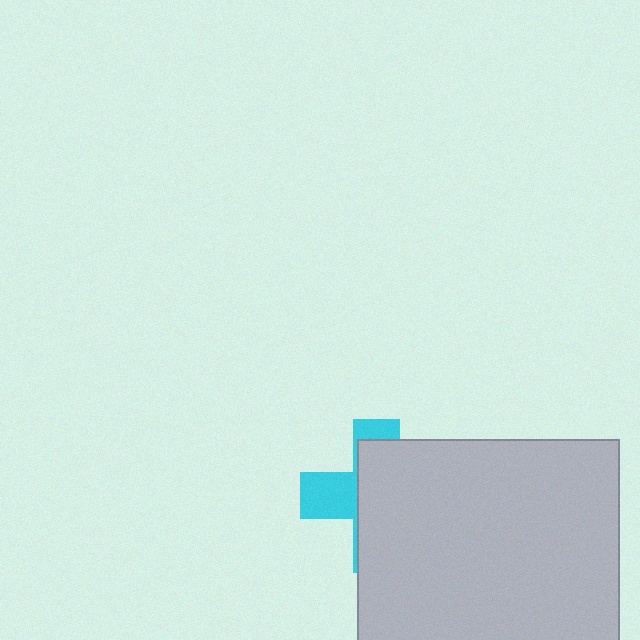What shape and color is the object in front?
The object in front is a light gray rectangle.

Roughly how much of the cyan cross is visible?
A small part of it is visible (roughly 33%).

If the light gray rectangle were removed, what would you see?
You would see the complete cyan cross.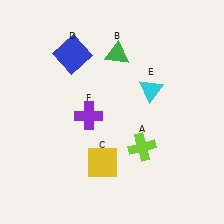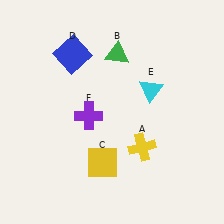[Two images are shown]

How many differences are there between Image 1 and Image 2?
There is 1 difference between the two images.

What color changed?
The cross (A) changed from lime in Image 1 to yellow in Image 2.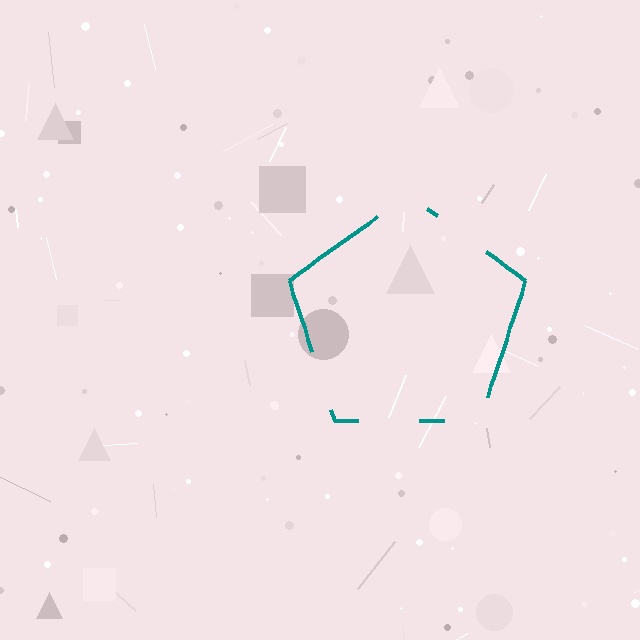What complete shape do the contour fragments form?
The contour fragments form a pentagon.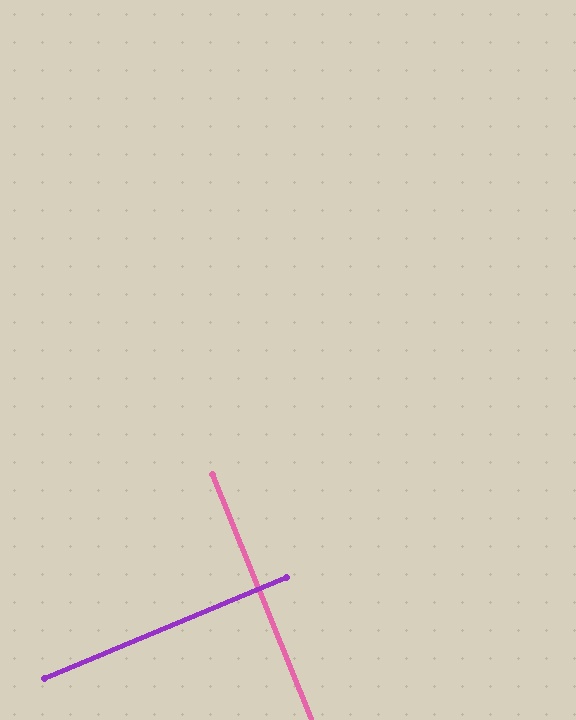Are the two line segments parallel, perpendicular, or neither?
Perpendicular — they meet at approximately 89°.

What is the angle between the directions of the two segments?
Approximately 89 degrees.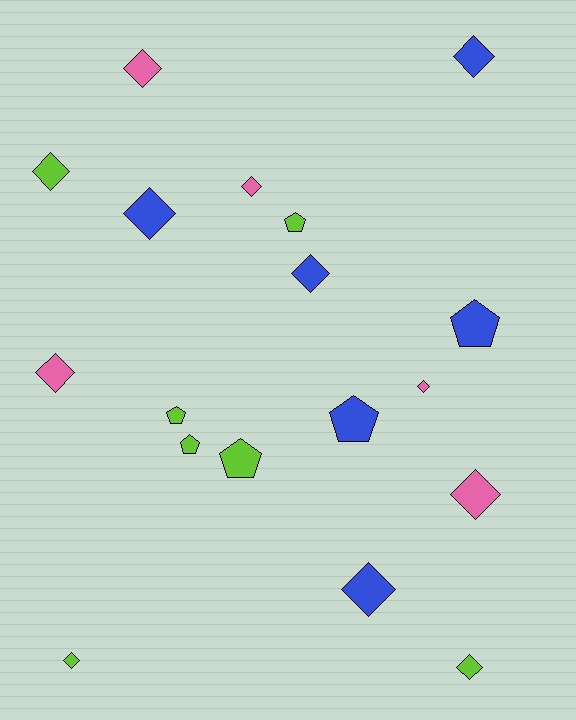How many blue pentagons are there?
There are 2 blue pentagons.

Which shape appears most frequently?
Diamond, with 12 objects.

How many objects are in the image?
There are 18 objects.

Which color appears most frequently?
Lime, with 7 objects.